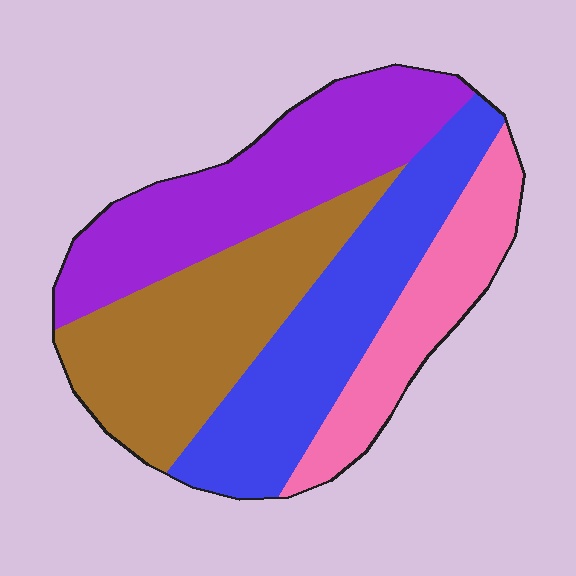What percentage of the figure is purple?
Purple takes up about one quarter (1/4) of the figure.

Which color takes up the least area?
Pink, at roughly 15%.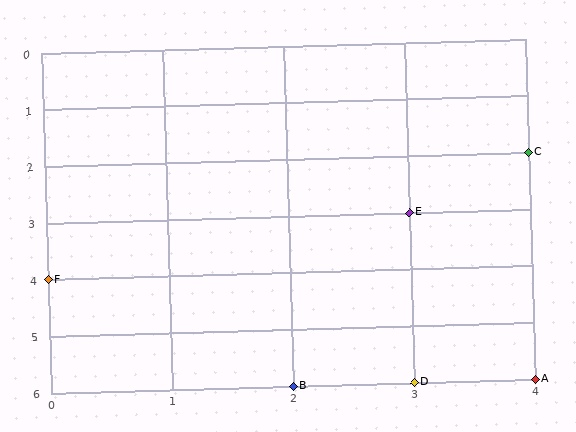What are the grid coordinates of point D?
Point D is at grid coordinates (3, 6).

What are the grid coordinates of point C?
Point C is at grid coordinates (4, 2).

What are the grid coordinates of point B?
Point B is at grid coordinates (2, 6).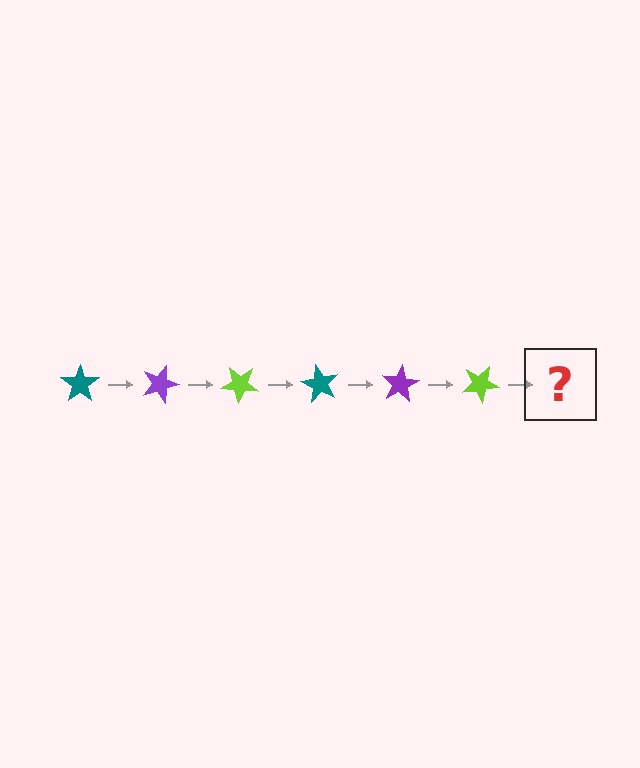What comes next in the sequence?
The next element should be a teal star, rotated 120 degrees from the start.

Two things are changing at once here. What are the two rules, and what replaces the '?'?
The two rules are that it rotates 20 degrees each step and the color cycles through teal, purple, and lime. The '?' should be a teal star, rotated 120 degrees from the start.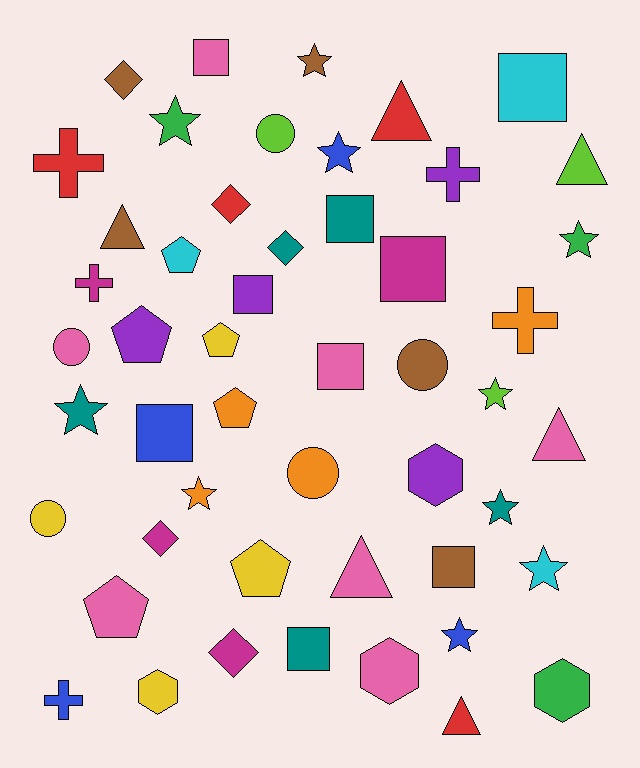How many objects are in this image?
There are 50 objects.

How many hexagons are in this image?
There are 4 hexagons.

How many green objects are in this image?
There are 3 green objects.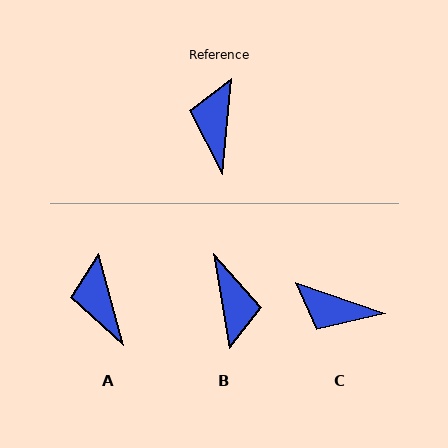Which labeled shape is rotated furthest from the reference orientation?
B, about 165 degrees away.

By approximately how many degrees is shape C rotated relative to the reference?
Approximately 76 degrees counter-clockwise.